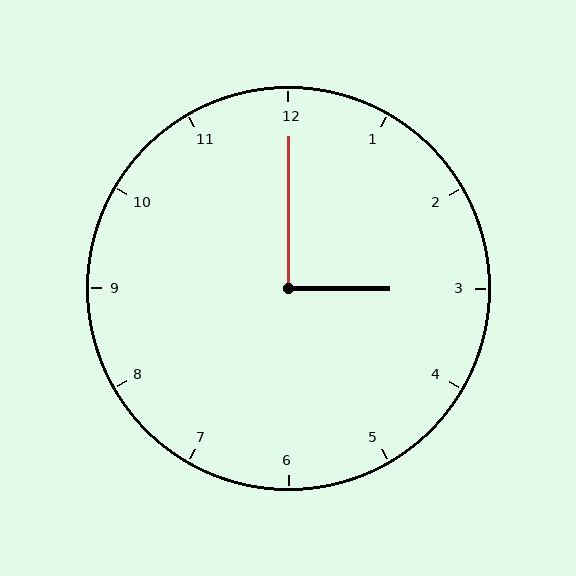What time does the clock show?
3:00.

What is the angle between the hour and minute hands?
Approximately 90 degrees.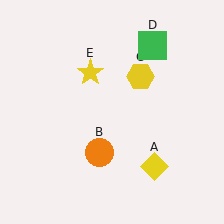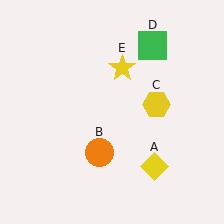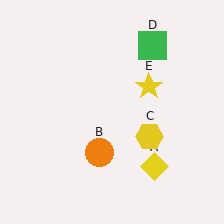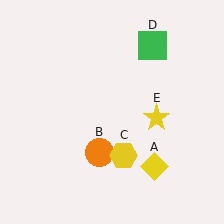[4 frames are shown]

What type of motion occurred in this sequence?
The yellow hexagon (object C), yellow star (object E) rotated clockwise around the center of the scene.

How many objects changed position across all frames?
2 objects changed position: yellow hexagon (object C), yellow star (object E).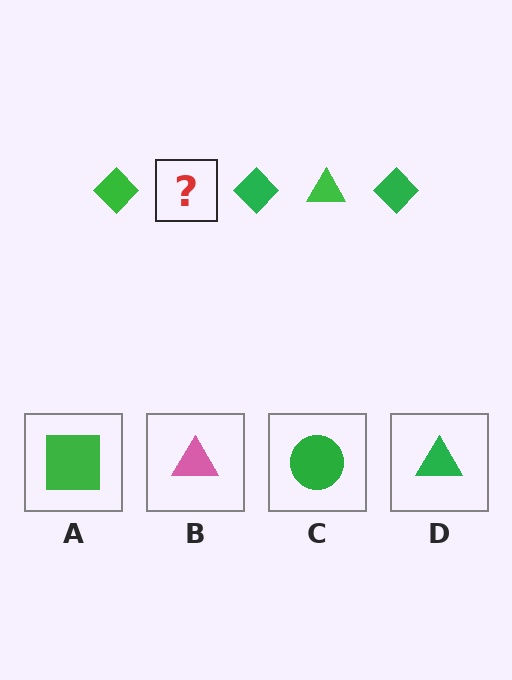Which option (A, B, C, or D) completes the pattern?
D.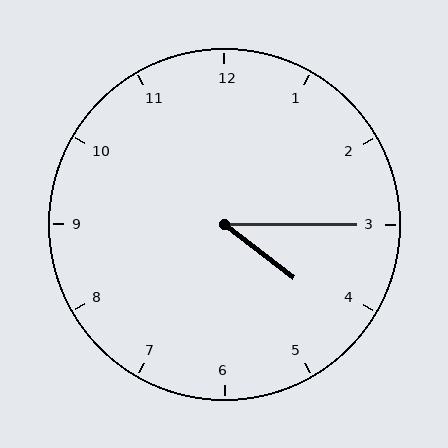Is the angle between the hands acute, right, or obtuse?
It is acute.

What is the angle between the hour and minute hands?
Approximately 38 degrees.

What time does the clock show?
4:15.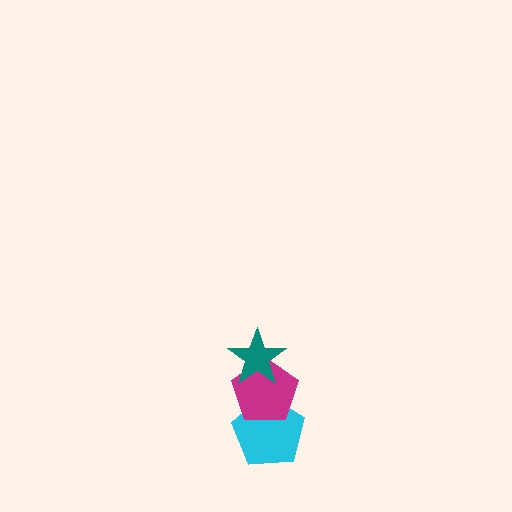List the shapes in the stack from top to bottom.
From top to bottom: the teal star, the magenta pentagon, the cyan pentagon.